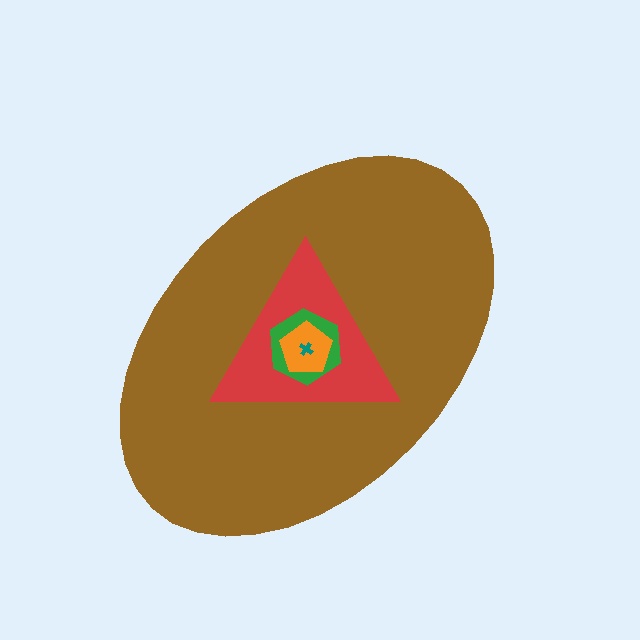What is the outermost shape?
The brown ellipse.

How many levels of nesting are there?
5.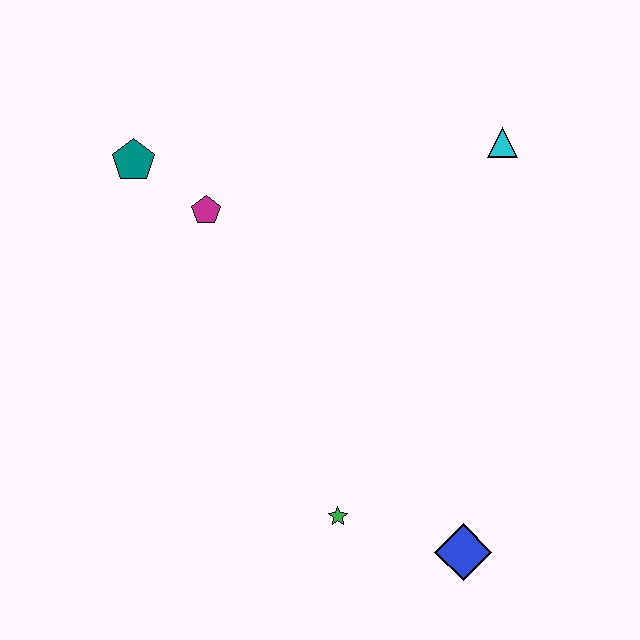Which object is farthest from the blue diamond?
The teal pentagon is farthest from the blue diamond.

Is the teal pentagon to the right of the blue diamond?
No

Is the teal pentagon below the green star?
No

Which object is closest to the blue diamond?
The green star is closest to the blue diamond.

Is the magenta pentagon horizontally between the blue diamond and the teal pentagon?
Yes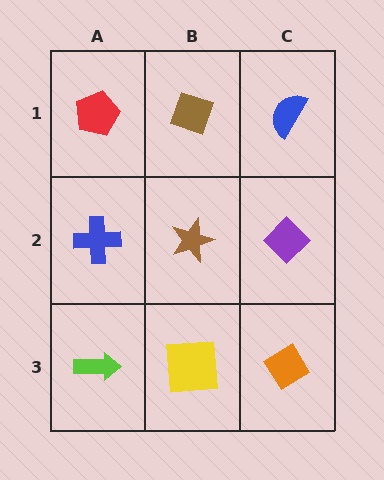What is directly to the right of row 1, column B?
A blue semicircle.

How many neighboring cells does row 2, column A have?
3.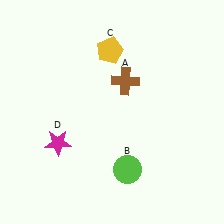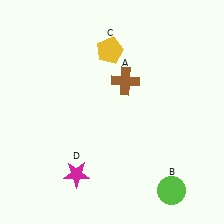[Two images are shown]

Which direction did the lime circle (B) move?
The lime circle (B) moved right.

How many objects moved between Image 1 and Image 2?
2 objects moved between the two images.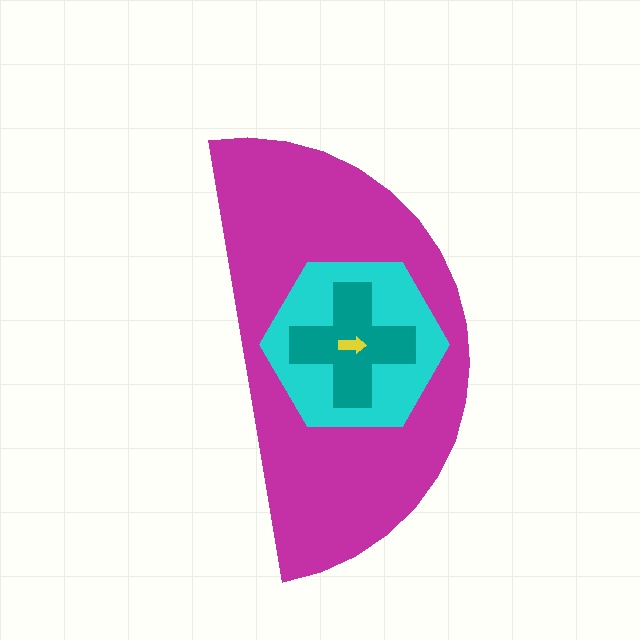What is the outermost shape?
The magenta semicircle.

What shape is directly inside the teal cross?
The yellow arrow.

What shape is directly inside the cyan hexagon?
The teal cross.